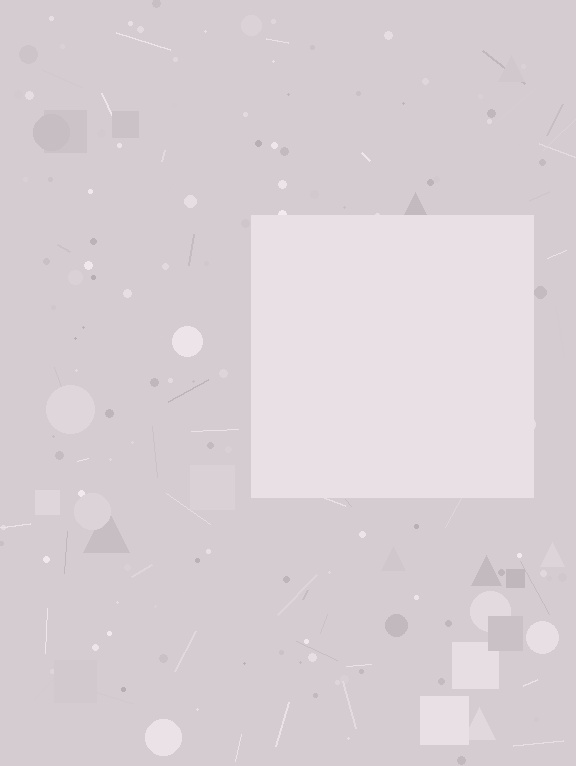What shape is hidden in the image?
A square is hidden in the image.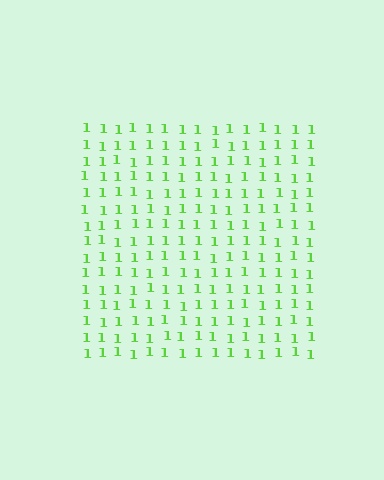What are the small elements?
The small elements are digit 1's.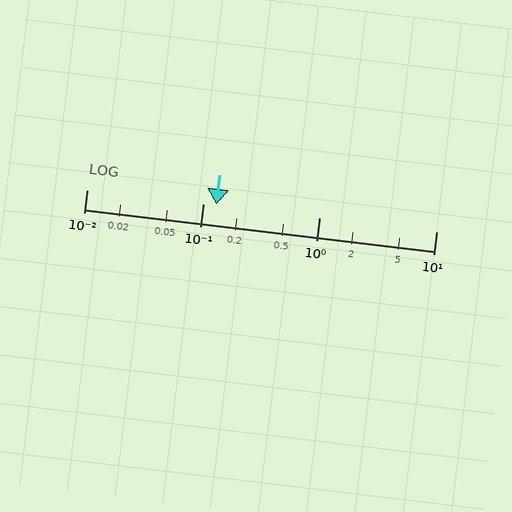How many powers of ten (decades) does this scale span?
The scale spans 3 decades, from 0.01 to 10.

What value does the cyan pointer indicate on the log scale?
The pointer indicates approximately 0.13.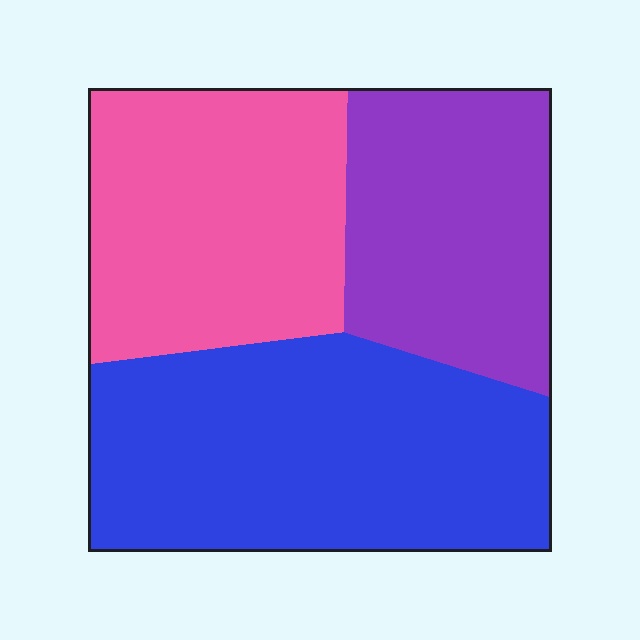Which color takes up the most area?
Blue, at roughly 40%.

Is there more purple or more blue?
Blue.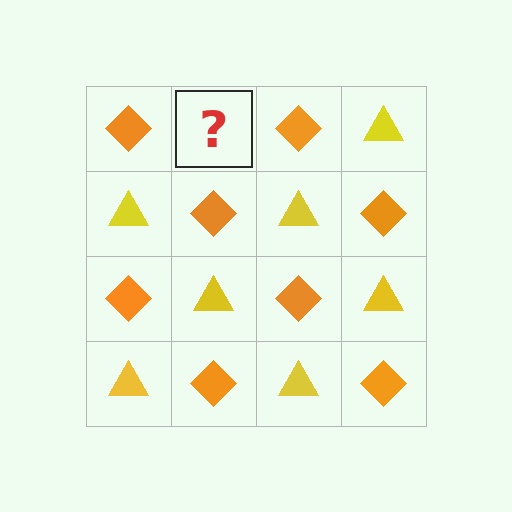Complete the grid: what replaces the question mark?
The question mark should be replaced with a yellow triangle.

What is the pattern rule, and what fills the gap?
The rule is that it alternates orange diamond and yellow triangle in a checkerboard pattern. The gap should be filled with a yellow triangle.